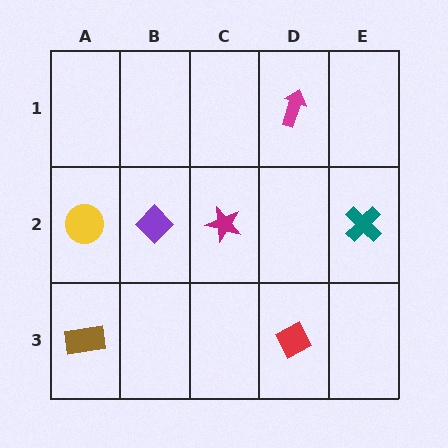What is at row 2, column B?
A purple diamond.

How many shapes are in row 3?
2 shapes.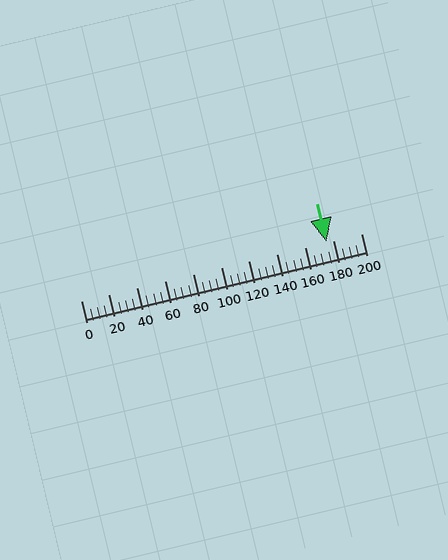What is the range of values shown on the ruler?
The ruler shows values from 0 to 200.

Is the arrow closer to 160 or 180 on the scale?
The arrow is closer to 180.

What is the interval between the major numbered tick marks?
The major tick marks are spaced 20 units apart.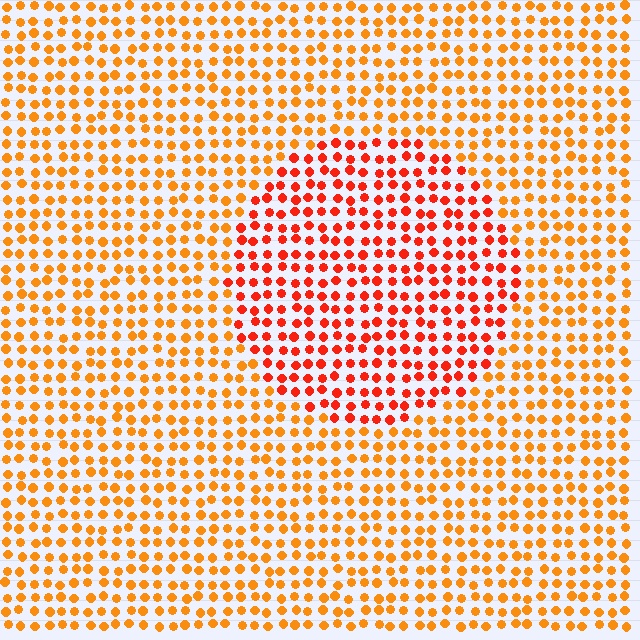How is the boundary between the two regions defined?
The boundary is defined purely by a slight shift in hue (about 28 degrees). Spacing, size, and orientation are identical on both sides.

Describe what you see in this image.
The image is filled with small orange elements in a uniform arrangement. A circle-shaped region is visible where the elements are tinted to a slightly different hue, forming a subtle color boundary.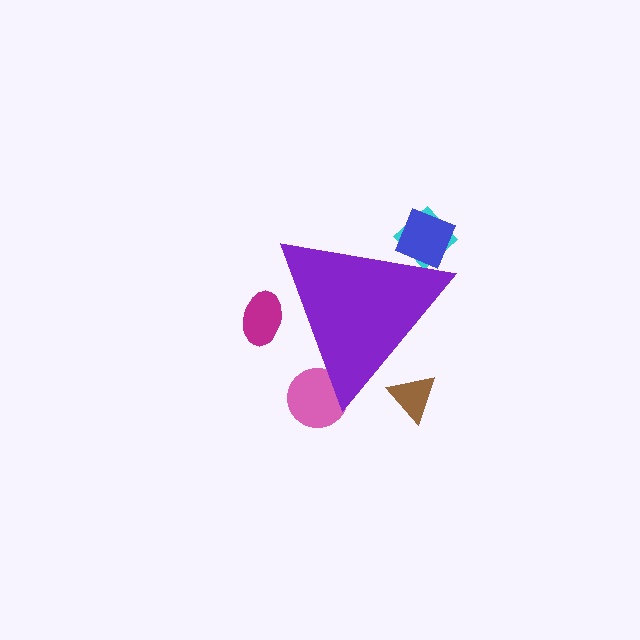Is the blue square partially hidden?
Yes, the blue square is partially hidden behind the purple triangle.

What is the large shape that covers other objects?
A purple triangle.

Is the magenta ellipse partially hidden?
Yes, the magenta ellipse is partially hidden behind the purple triangle.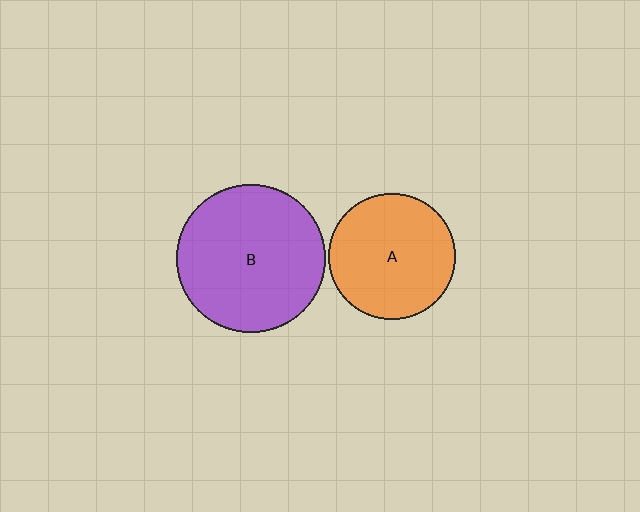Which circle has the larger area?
Circle B (purple).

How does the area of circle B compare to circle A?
Approximately 1.4 times.